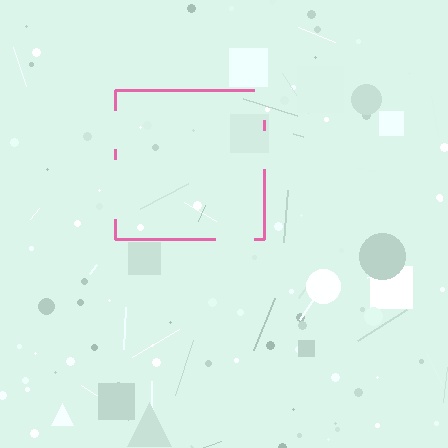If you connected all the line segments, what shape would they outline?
They would outline a square.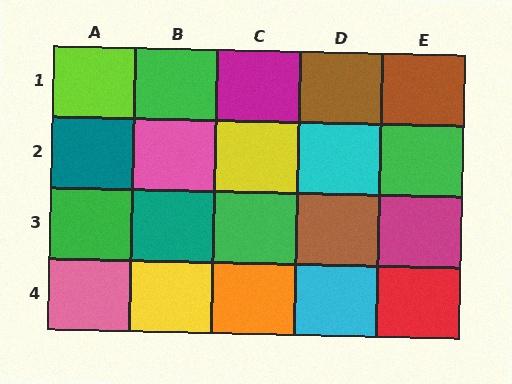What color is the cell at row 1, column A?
Lime.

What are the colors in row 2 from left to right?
Teal, pink, yellow, cyan, green.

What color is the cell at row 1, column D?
Brown.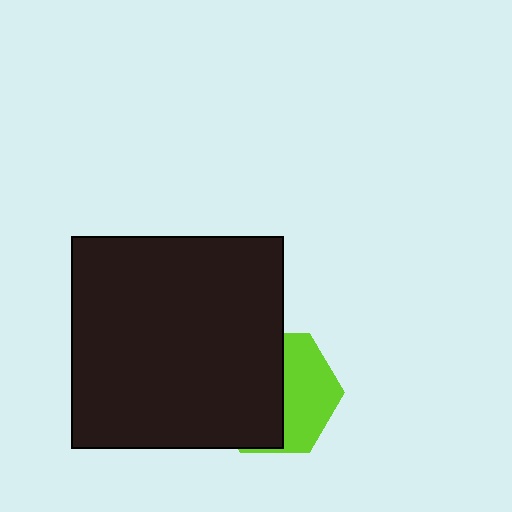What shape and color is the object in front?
The object in front is a black square.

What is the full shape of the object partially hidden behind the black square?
The partially hidden object is a lime hexagon.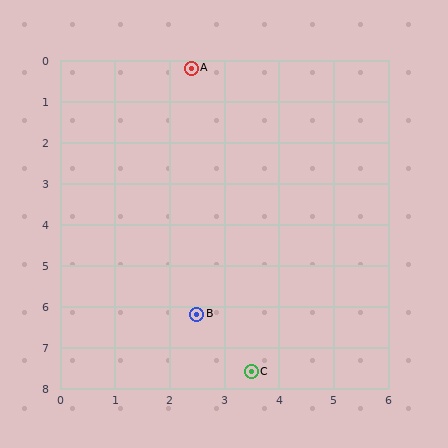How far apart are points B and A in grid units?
Points B and A are about 6.0 grid units apart.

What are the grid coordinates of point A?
Point A is at approximately (2.4, 0.2).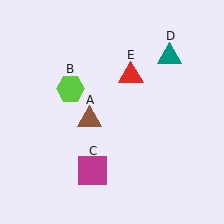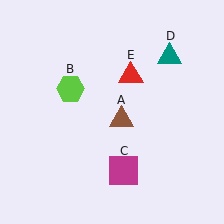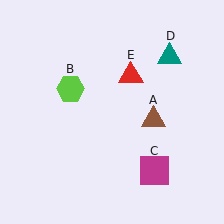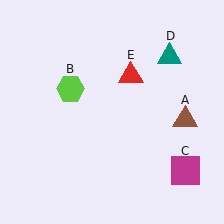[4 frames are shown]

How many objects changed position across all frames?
2 objects changed position: brown triangle (object A), magenta square (object C).